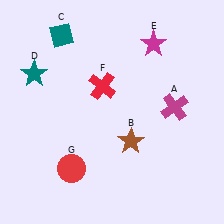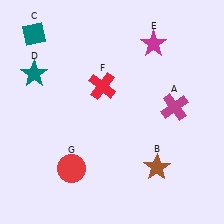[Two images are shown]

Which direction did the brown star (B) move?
The brown star (B) moved down.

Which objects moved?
The objects that moved are: the brown star (B), the teal diamond (C).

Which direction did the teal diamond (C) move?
The teal diamond (C) moved left.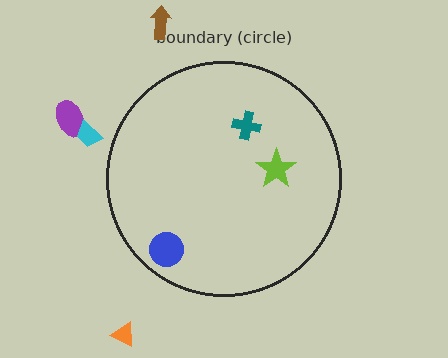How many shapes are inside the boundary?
3 inside, 4 outside.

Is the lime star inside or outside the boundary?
Inside.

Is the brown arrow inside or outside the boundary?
Outside.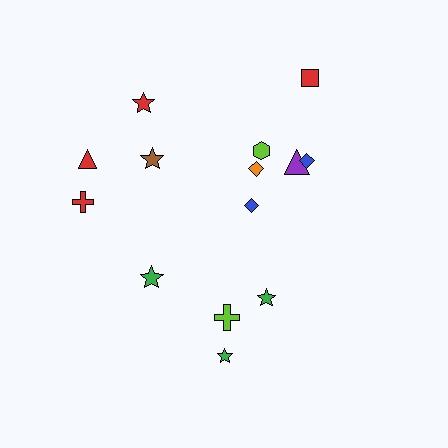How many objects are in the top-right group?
There are 6 objects.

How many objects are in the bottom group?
There are 4 objects.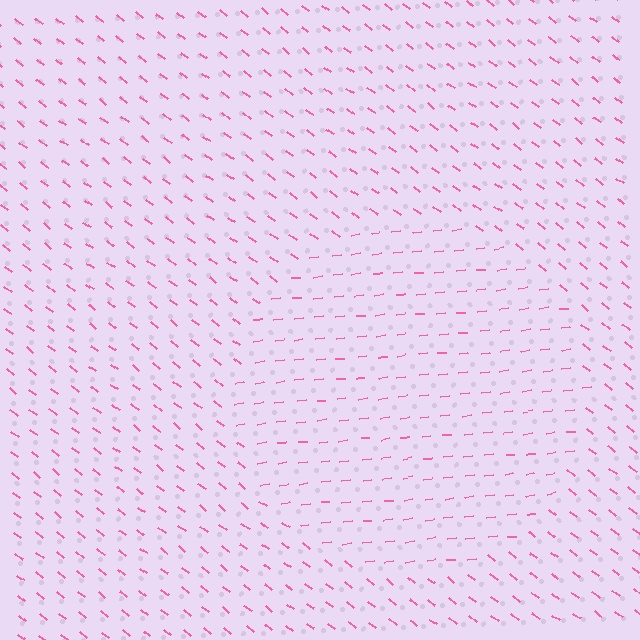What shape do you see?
I see a circle.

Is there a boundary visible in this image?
Yes, there is a texture boundary formed by a change in line orientation.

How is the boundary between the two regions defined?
The boundary is defined purely by a change in line orientation (approximately 45 degrees difference). All lines are the same color and thickness.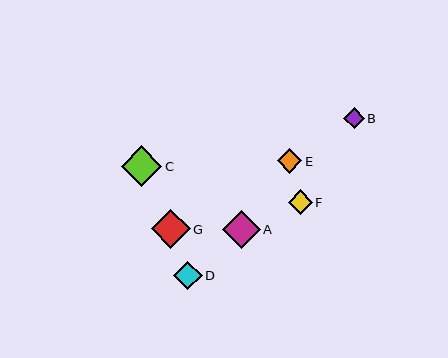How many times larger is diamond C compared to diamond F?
Diamond C is approximately 1.7 times the size of diamond F.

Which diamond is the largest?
Diamond C is the largest with a size of approximately 41 pixels.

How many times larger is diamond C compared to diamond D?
Diamond C is approximately 1.4 times the size of diamond D.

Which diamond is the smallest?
Diamond B is the smallest with a size of approximately 21 pixels.